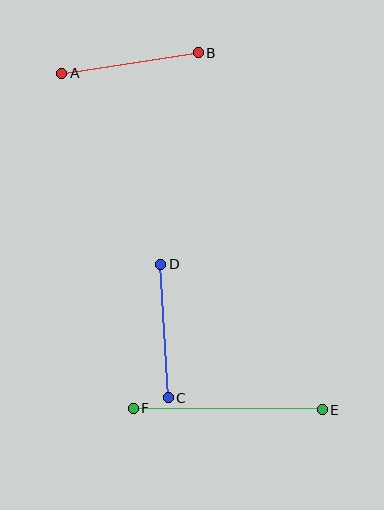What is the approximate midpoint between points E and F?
The midpoint is at approximately (228, 409) pixels.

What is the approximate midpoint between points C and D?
The midpoint is at approximately (164, 331) pixels.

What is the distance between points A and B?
The distance is approximately 138 pixels.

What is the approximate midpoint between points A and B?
The midpoint is at approximately (130, 63) pixels.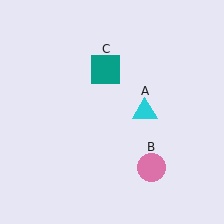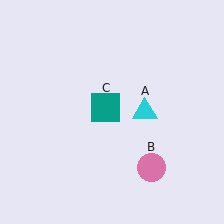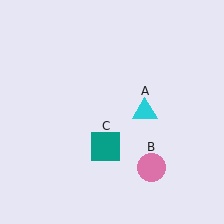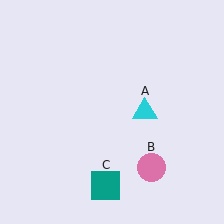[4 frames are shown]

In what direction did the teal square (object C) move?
The teal square (object C) moved down.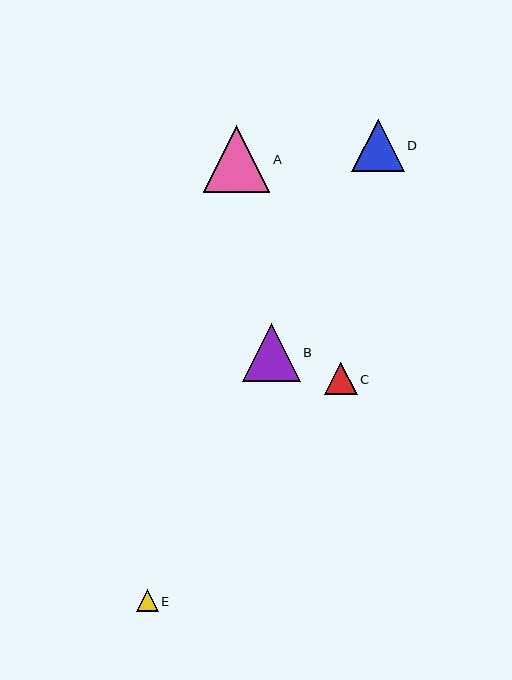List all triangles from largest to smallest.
From largest to smallest: A, B, D, C, E.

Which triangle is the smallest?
Triangle E is the smallest with a size of approximately 22 pixels.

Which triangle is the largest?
Triangle A is the largest with a size of approximately 66 pixels.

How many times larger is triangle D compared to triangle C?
Triangle D is approximately 1.6 times the size of triangle C.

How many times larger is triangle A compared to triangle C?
Triangle A is approximately 2.0 times the size of triangle C.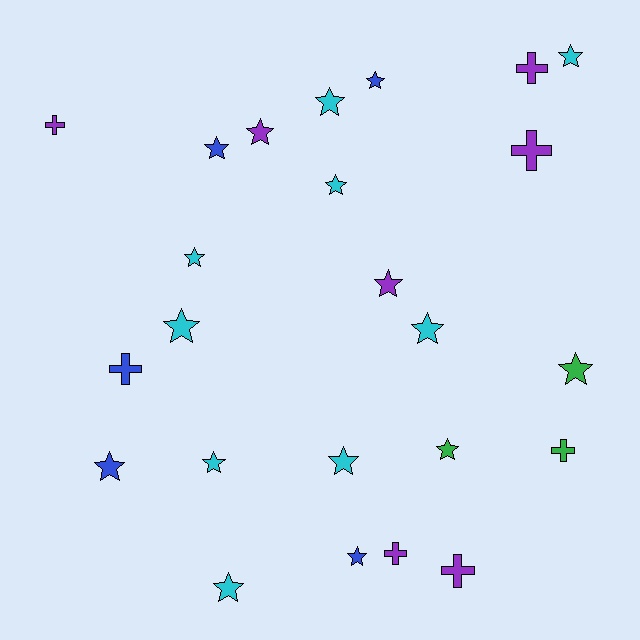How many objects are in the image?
There are 24 objects.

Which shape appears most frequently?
Star, with 17 objects.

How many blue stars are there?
There are 4 blue stars.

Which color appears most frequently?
Cyan, with 9 objects.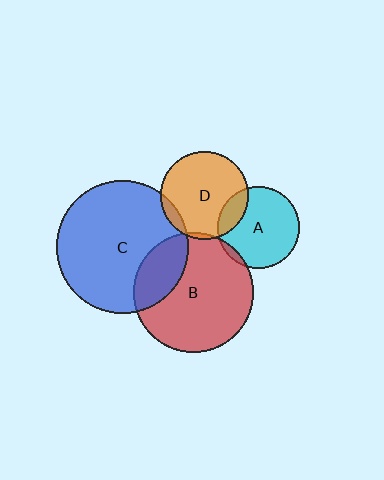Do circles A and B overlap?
Yes.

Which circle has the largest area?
Circle C (blue).